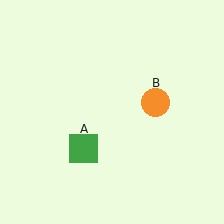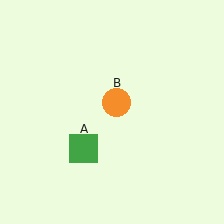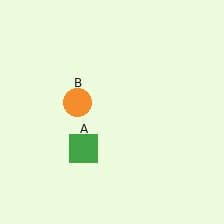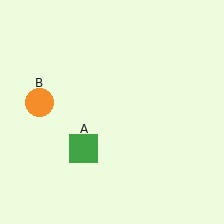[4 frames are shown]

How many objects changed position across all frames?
1 object changed position: orange circle (object B).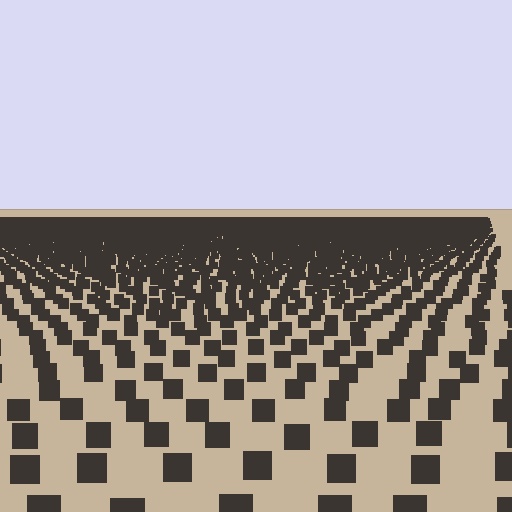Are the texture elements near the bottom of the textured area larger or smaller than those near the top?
Larger. Near the bottom, elements are closer to the viewer and appear at a bigger on-screen size.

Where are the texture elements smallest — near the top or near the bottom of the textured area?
Near the top.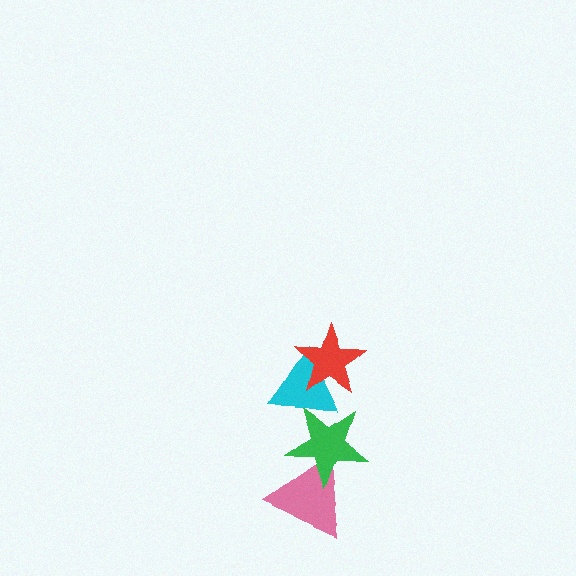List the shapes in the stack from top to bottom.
From top to bottom: the red star, the cyan triangle, the green star, the pink triangle.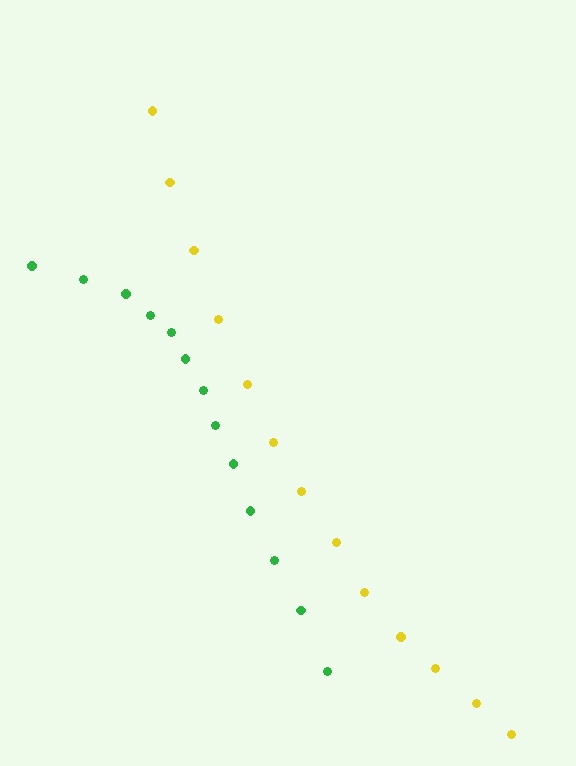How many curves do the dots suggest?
There are 2 distinct paths.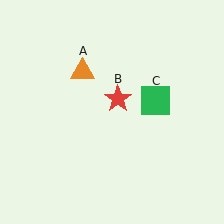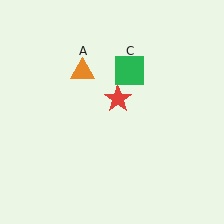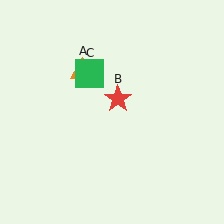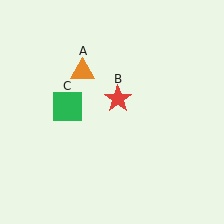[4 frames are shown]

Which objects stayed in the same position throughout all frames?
Orange triangle (object A) and red star (object B) remained stationary.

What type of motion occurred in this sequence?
The green square (object C) rotated counterclockwise around the center of the scene.